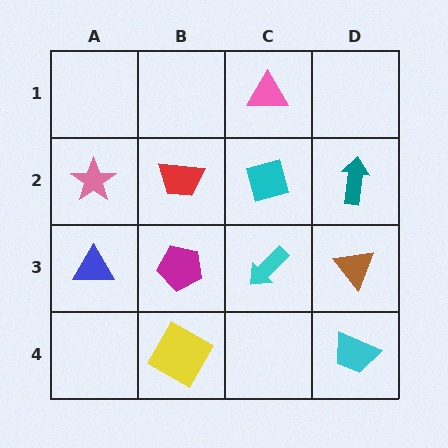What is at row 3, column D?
A brown triangle.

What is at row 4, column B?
A yellow square.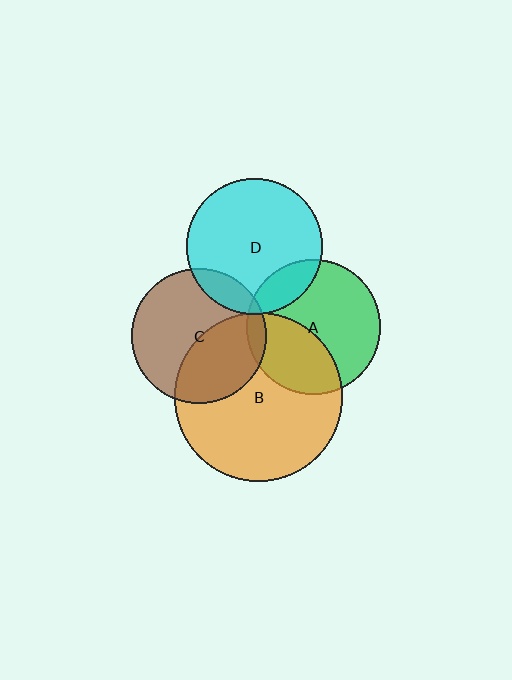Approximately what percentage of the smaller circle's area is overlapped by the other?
Approximately 40%.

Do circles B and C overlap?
Yes.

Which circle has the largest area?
Circle B (orange).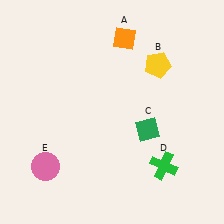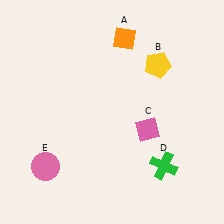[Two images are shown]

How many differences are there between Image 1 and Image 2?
There is 1 difference between the two images.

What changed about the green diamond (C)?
In Image 1, C is green. In Image 2, it changed to pink.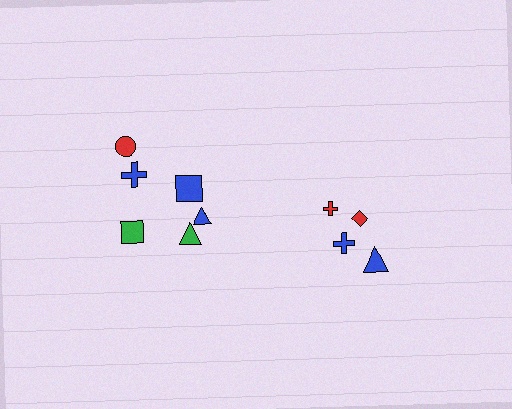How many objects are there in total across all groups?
There are 10 objects.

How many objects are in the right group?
There are 4 objects.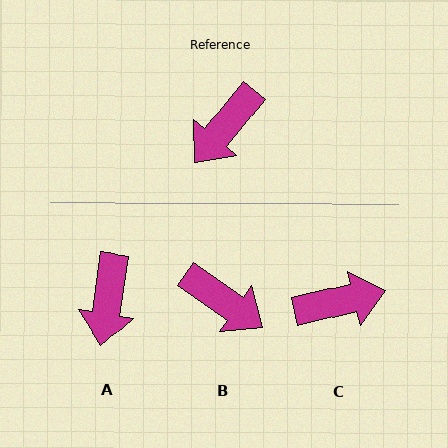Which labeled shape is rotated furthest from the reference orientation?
C, about 143 degrees away.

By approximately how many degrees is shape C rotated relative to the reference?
Approximately 143 degrees counter-clockwise.